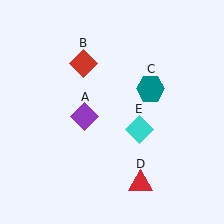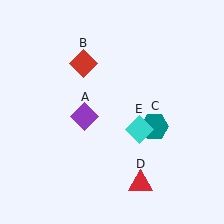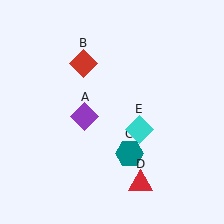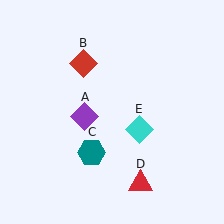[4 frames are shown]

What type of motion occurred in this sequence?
The teal hexagon (object C) rotated clockwise around the center of the scene.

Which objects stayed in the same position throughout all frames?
Purple diamond (object A) and red diamond (object B) and red triangle (object D) and cyan diamond (object E) remained stationary.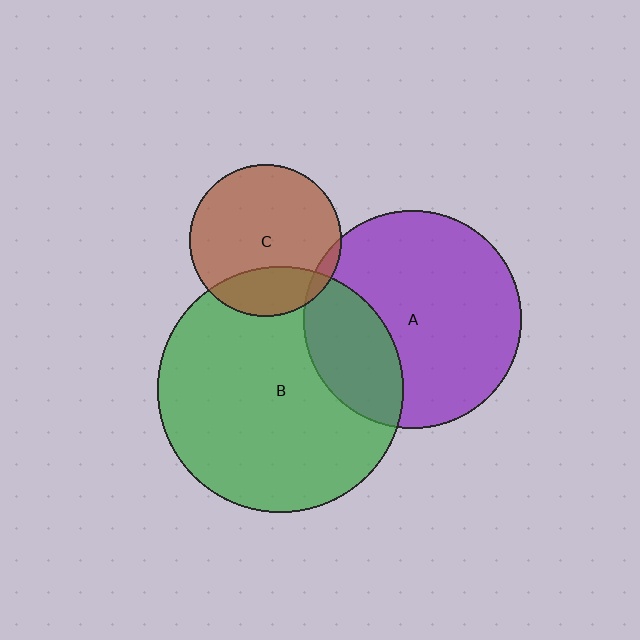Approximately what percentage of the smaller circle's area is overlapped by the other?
Approximately 5%.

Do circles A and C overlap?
Yes.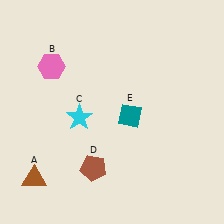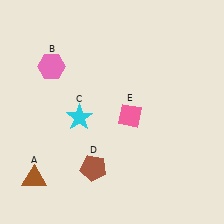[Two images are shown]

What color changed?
The diamond (E) changed from teal in Image 1 to pink in Image 2.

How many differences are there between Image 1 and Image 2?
There is 1 difference between the two images.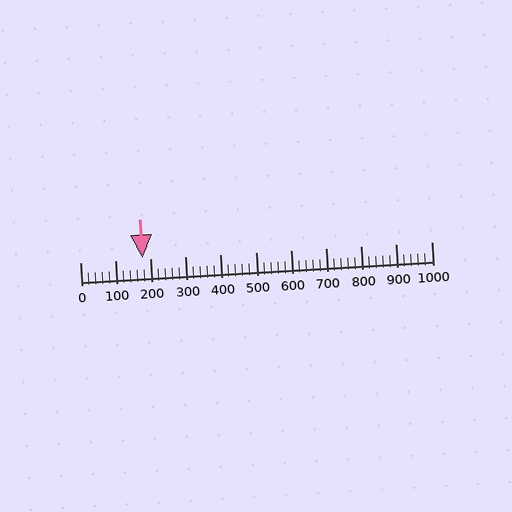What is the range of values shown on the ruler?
The ruler shows values from 0 to 1000.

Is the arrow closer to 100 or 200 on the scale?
The arrow is closer to 200.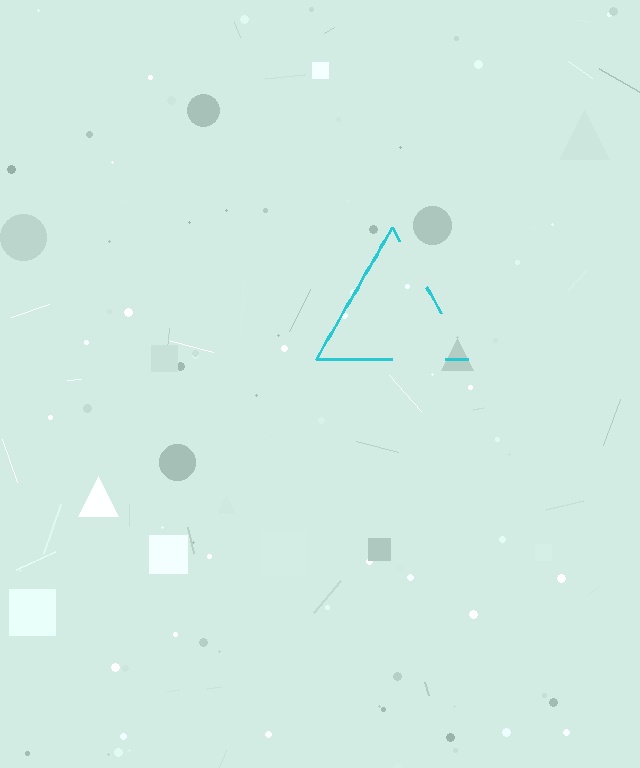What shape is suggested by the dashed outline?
The dashed outline suggests a triangle.